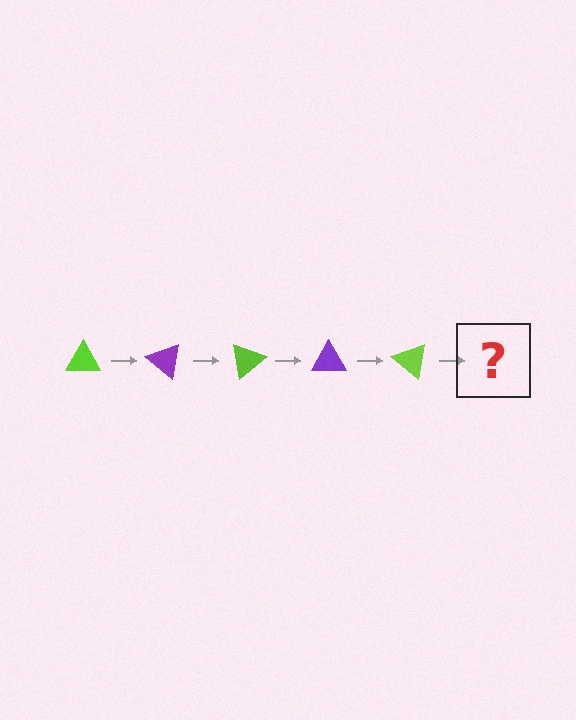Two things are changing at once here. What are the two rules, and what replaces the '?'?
The two rules are that it rotates 40 degrees each step and the color cycles through lime and purple. The '?' should be a purple triangle, rotated 200 degrees from the start.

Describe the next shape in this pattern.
It should be a purple triangle, rotated 200 degrees from the start.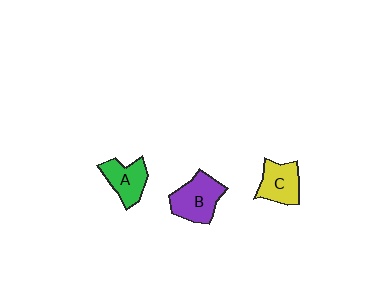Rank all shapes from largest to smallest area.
From largest to smallest: B (purple), C (yellow), A (green).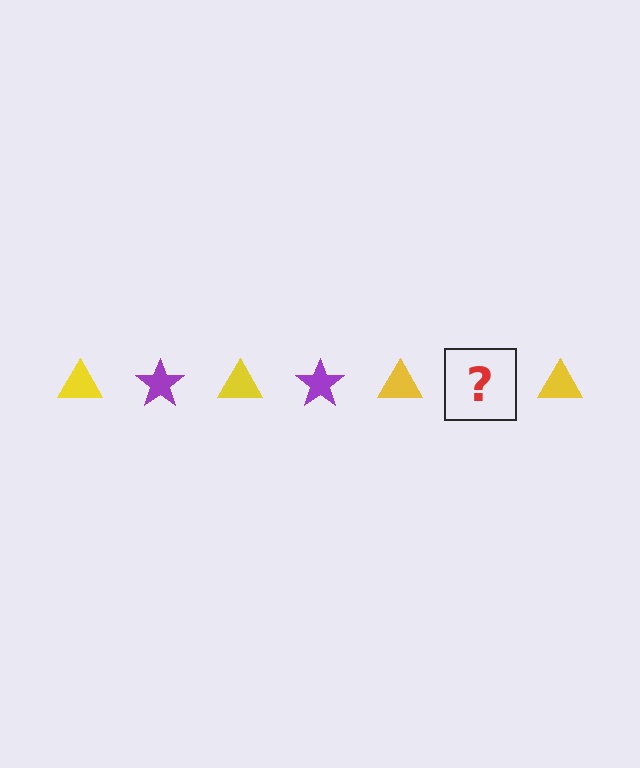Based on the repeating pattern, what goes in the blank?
The blank should be a purple star.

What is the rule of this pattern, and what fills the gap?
The rule is that the pattern alternates between yellow triangle and purple star. The gap should be filled with a purple star.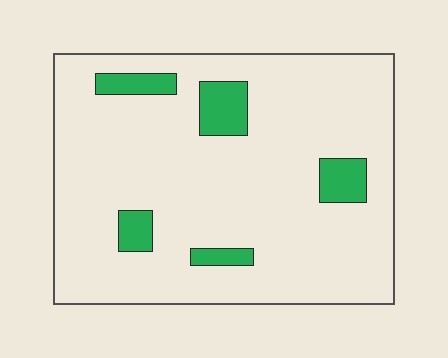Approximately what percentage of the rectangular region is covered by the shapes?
Approximately 10%.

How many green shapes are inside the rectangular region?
5.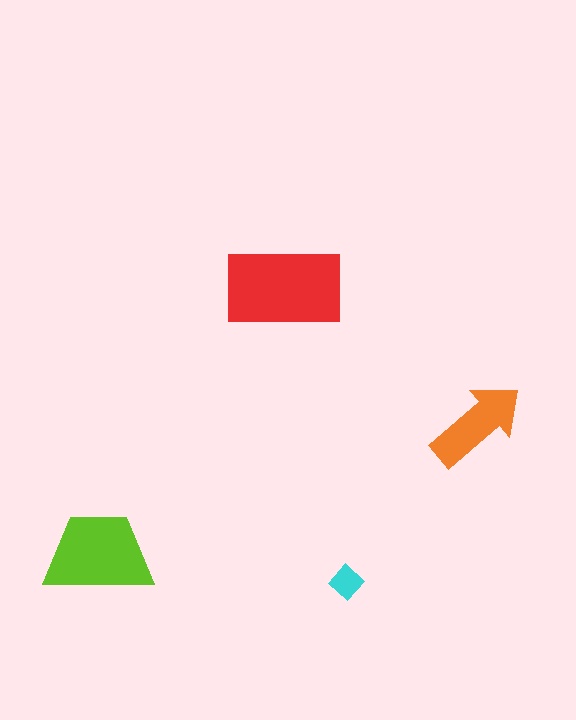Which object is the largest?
The red rectangle.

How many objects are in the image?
There are 4 objects in the image.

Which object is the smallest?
The cyan diamond.